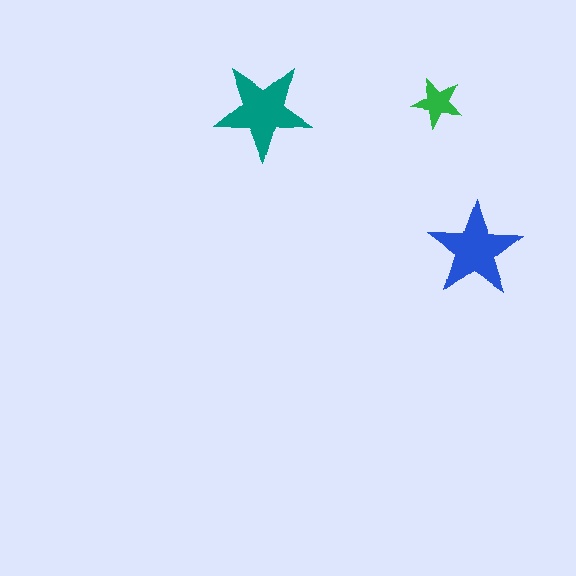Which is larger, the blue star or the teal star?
The teal one.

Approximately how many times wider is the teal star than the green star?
About 2 times wider.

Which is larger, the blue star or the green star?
The blue one.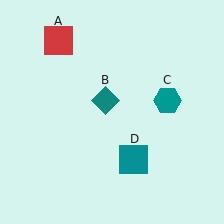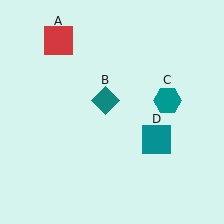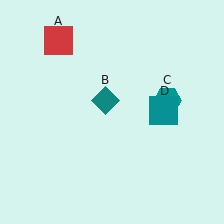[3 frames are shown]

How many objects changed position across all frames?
1 object changed position: teal square (object D).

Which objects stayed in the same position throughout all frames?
Red square (object A) and teal diamond (object B) and teal hexagon (object C) remained stationary.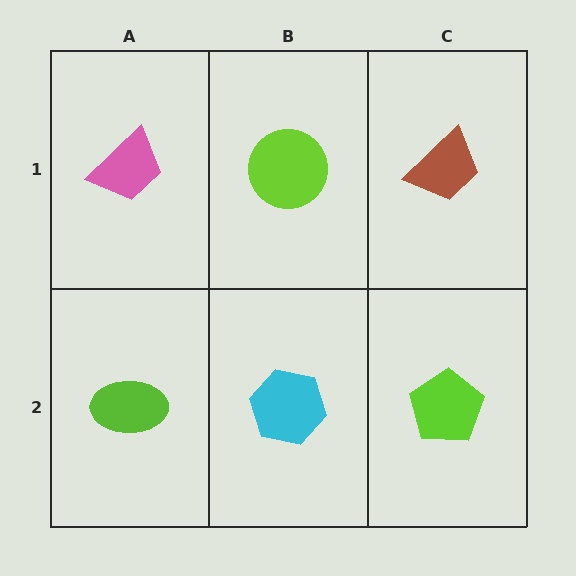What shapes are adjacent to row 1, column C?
A lime pentagon (row 2, column C), a lime circle (row 1, column B).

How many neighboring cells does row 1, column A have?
2.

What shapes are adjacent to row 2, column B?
A lime circle (row 1, column B), a lime ellipse (row 2, column A), a lime pentagon (row 2, column C).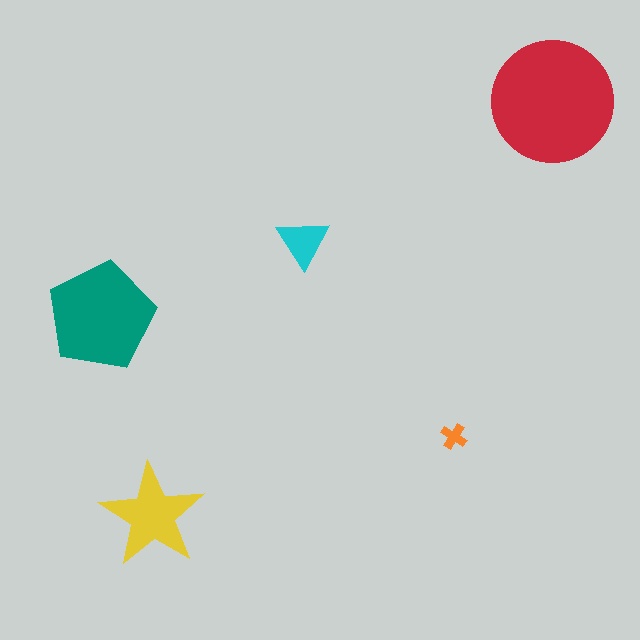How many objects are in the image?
There are 5 objects in the image.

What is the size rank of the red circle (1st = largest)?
1st.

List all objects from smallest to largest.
The orange cross, the cyan triangle, the yellow star, the teal pentagon, the red circle.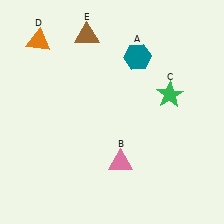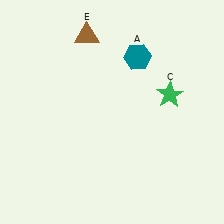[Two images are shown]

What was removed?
The orange triangle (D), the pink triangle (B) were removed in Image 2.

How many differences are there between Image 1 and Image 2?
There are 2 differences between the two images.